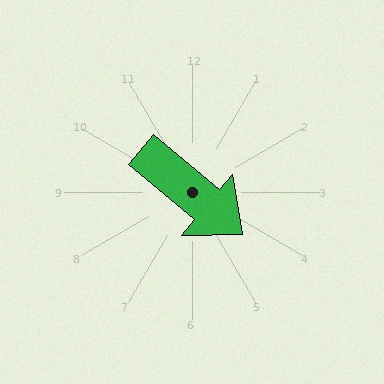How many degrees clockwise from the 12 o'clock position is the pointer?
Approximately 130 degrees.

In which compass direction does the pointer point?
Southeast.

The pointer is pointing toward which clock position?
Roughly 4 o'clock.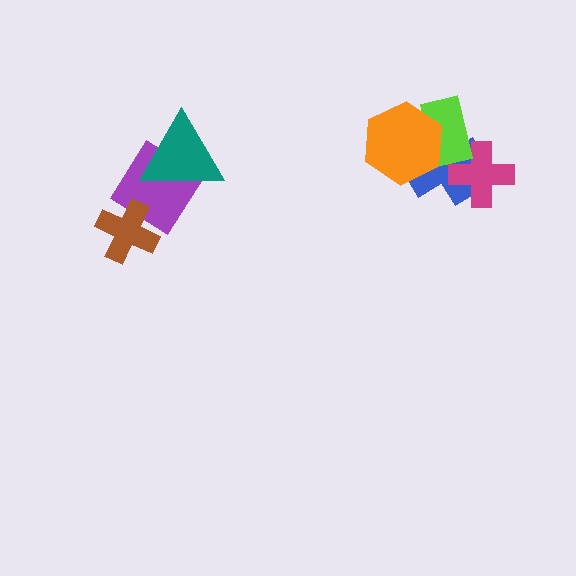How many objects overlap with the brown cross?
1 object overlaps with the brown cross.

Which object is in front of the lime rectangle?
The orange hexagon is in front of the lime rectangle.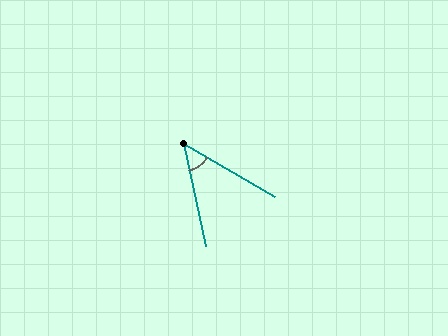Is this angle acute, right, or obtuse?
It is acute.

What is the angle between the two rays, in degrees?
Approximately 48 degrees.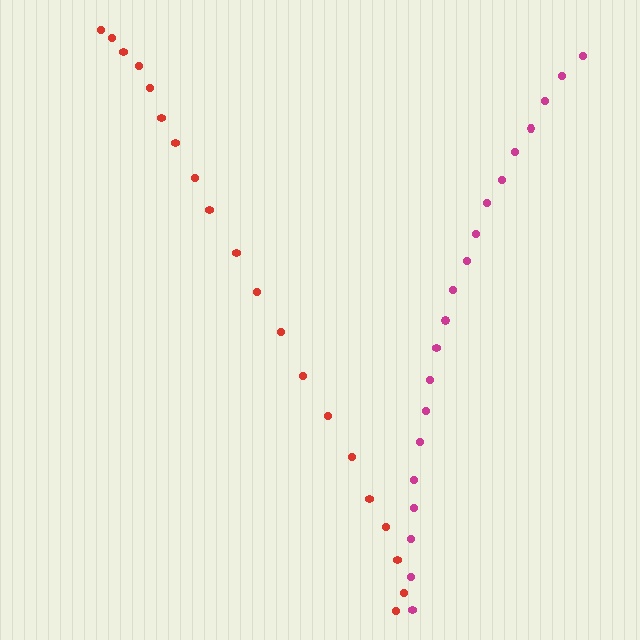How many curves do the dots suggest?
There are 2 distinct paths.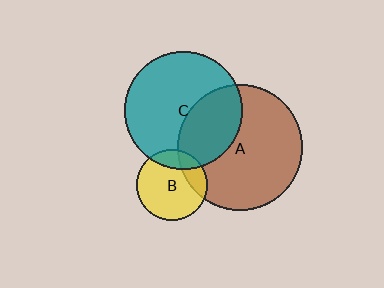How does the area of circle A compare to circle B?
Approximately 3.1 times.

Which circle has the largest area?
Circle A (brown).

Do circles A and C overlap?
Yes.